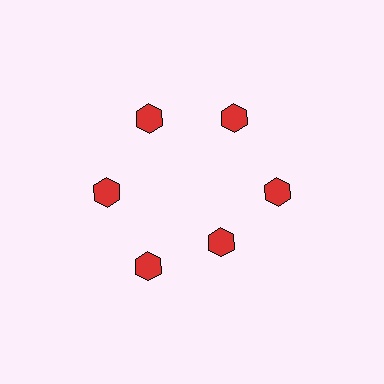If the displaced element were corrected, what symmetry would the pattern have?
It would have 6-fold rotational symmetry — the pattern would map onto itself every 60 degrees.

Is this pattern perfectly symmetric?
No. The 6 red hexagons are arranged in a ring, but one element near the 5 o'clock position is pulled inward toward the center, breaking the 6-fold rotational symmetry.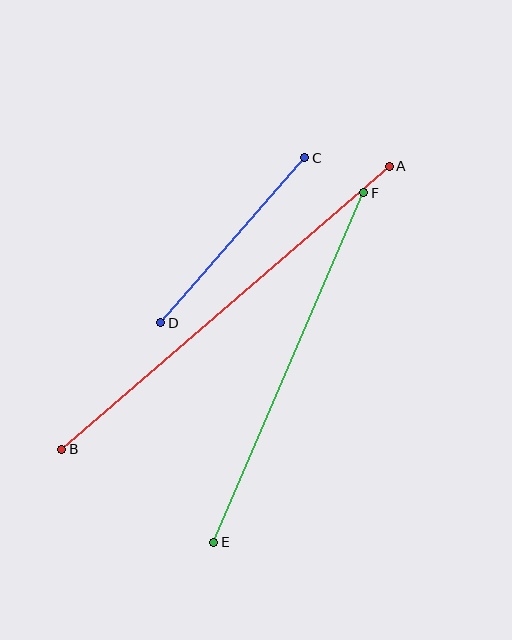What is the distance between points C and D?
The distance is approximately 219 pixels.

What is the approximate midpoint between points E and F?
The midpoint is at approximately (289, 368) pixels.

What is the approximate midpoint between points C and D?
The midpoint is at approximately (233, 240) pixels.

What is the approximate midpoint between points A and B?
The midpoint is at approximately (225, 308) pixels.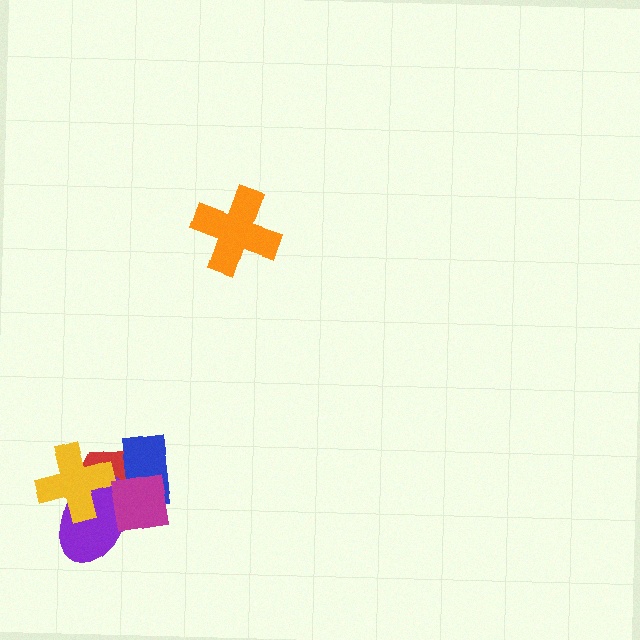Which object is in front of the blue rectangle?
The magenta square is in front of the blue rectangle.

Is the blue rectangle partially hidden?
Yes, it is partially covered by another shape.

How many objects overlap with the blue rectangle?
3 objects overlap with the blue rectangle.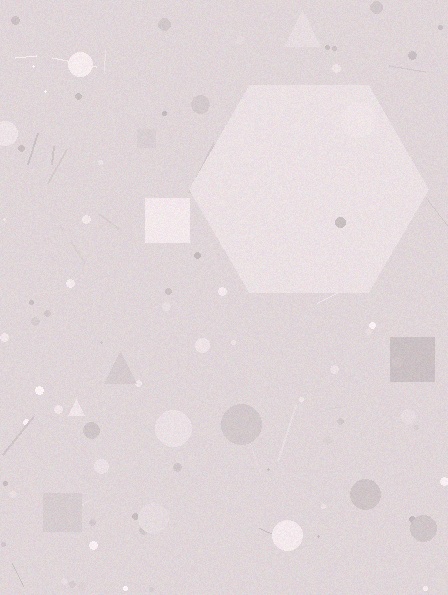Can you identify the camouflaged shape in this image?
The camouflaged shape is a hexagon.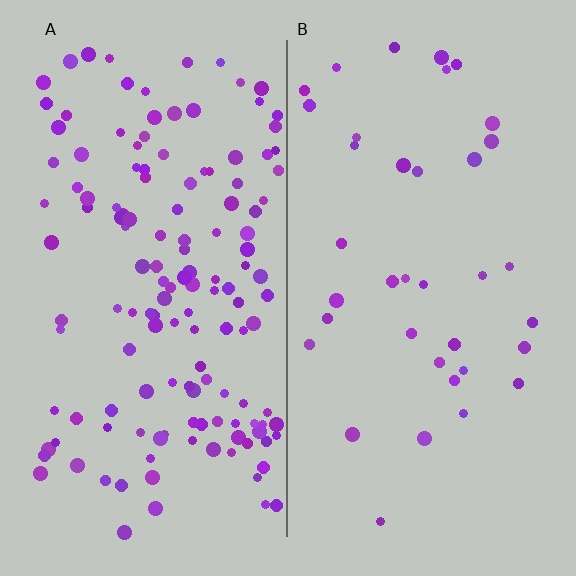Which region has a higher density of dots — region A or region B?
A (the left).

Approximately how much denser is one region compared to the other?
Approximately 3.8× — region A over region B.